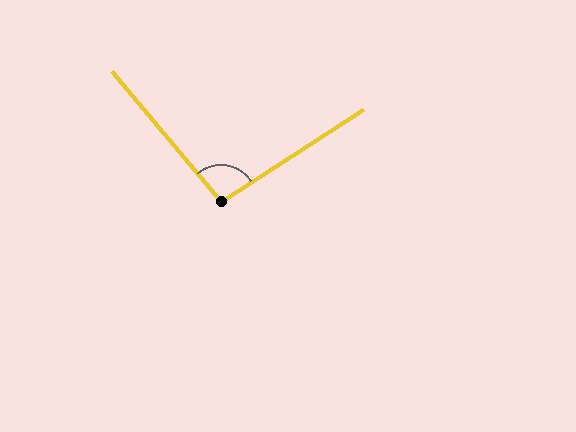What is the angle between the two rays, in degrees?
Approximately 97 degrees.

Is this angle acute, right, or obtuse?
It is obtuse.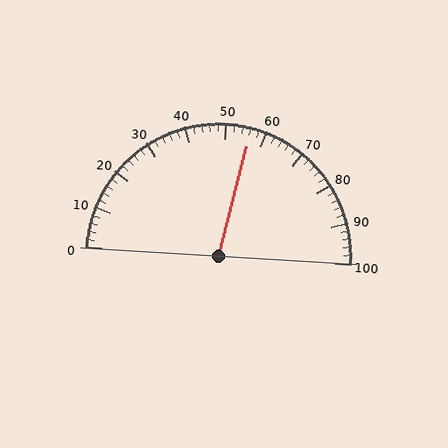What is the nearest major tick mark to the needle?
The nearest major tick mark is 60.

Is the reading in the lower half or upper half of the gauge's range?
The reading is in the upper half of the range (0 to 100).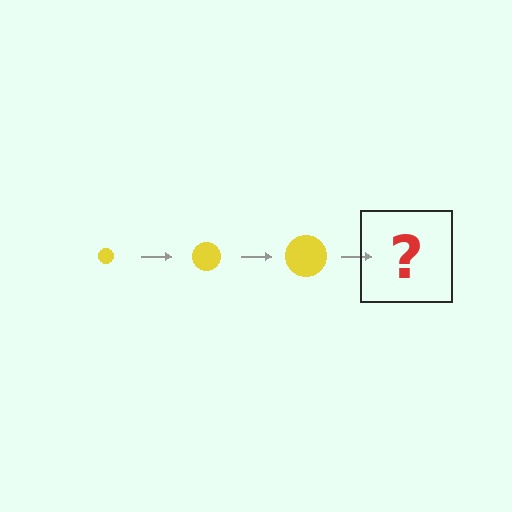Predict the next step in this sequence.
The next step is a yellow circle, larger than the previous one.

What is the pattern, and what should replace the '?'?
The pattern is that the circle gets progressively larger each step. The '?' should be a yellow circle, larger than the previous one.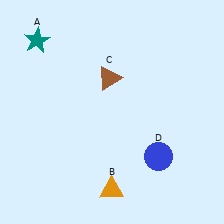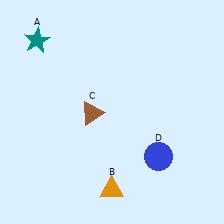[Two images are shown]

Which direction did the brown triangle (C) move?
The brown triangle (C) moved down.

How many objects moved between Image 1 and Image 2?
1 object moved between the two images.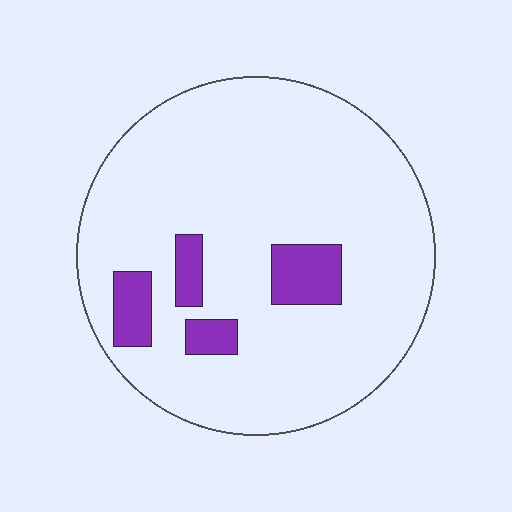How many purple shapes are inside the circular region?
4.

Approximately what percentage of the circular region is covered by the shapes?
Approximately 10%.